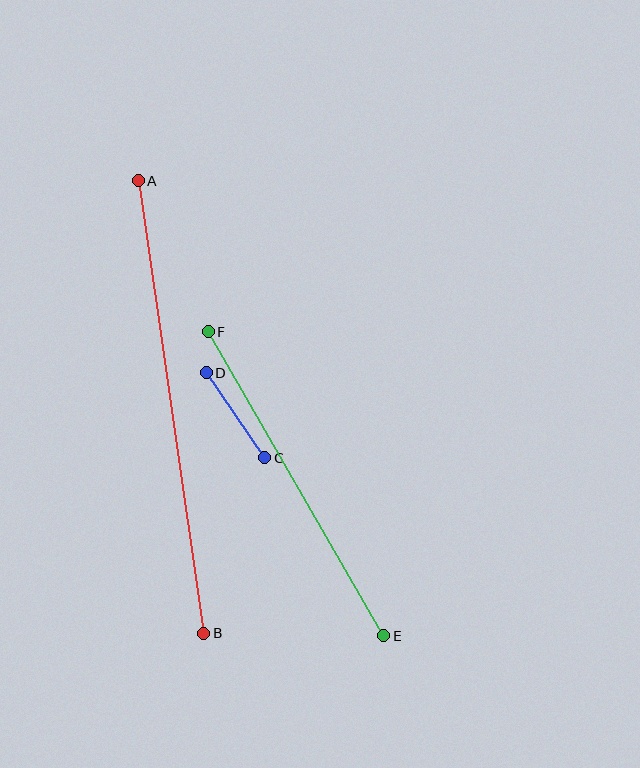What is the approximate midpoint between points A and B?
The midpoint is at approximately (171, 407) pixels.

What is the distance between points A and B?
The distance is approximately 457 pixels.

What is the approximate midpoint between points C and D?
The midpoint is at approximately (236, 415) pixels.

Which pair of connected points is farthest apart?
Points A and B are farthest apart.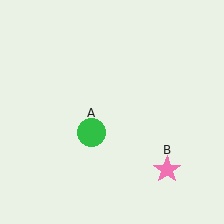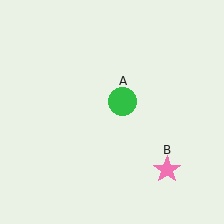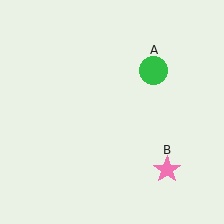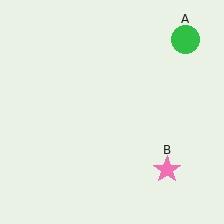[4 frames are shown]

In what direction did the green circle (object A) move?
The green circle (object A) moved up and to the right.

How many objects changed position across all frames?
1 object changed position: green circle (object A).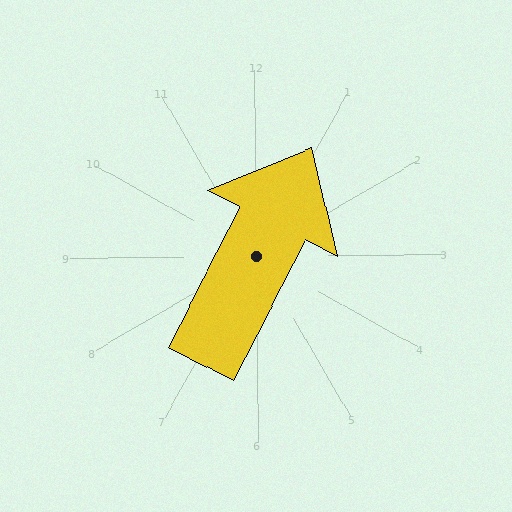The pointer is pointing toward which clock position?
Roughly 1 o'clock.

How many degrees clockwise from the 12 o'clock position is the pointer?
Approximately 28 degrees.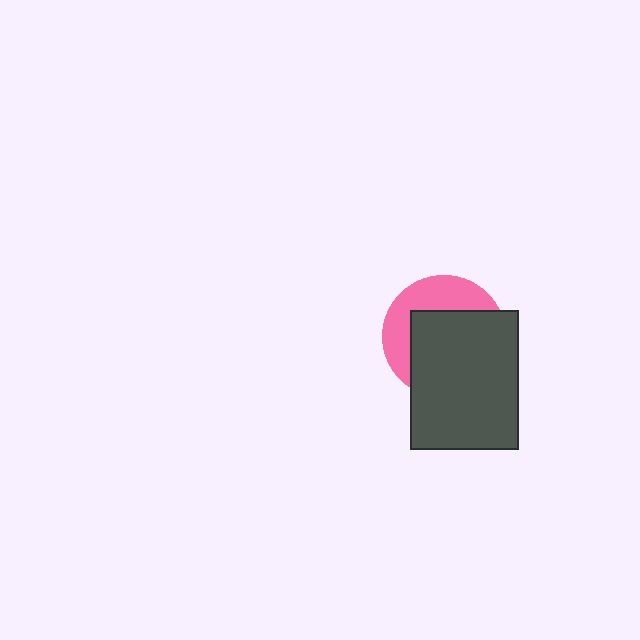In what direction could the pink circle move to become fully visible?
The pink circle could move toward the upper-left. That would shift it out from behind the dark gray rectangle entirely.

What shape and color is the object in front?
The object in front is a dark gray rectangle.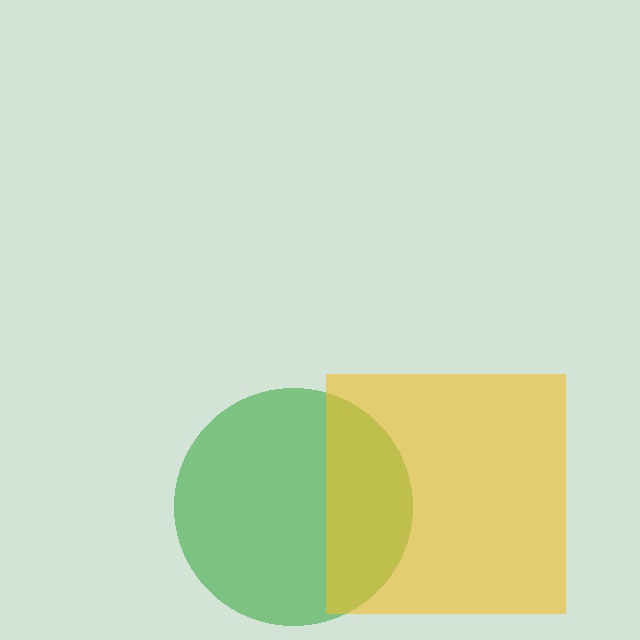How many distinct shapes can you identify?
There are 2 distinct shapes: a green circle, a yellow square.